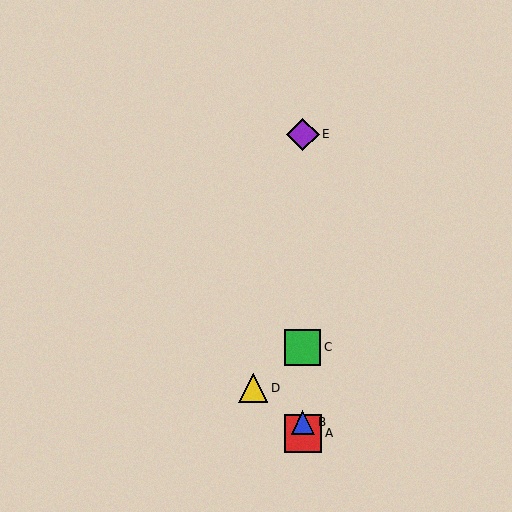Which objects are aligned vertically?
Objects A, B, C, E are aligned vertically.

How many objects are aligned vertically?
4 objects (A, B, C, E) are aligned vertically.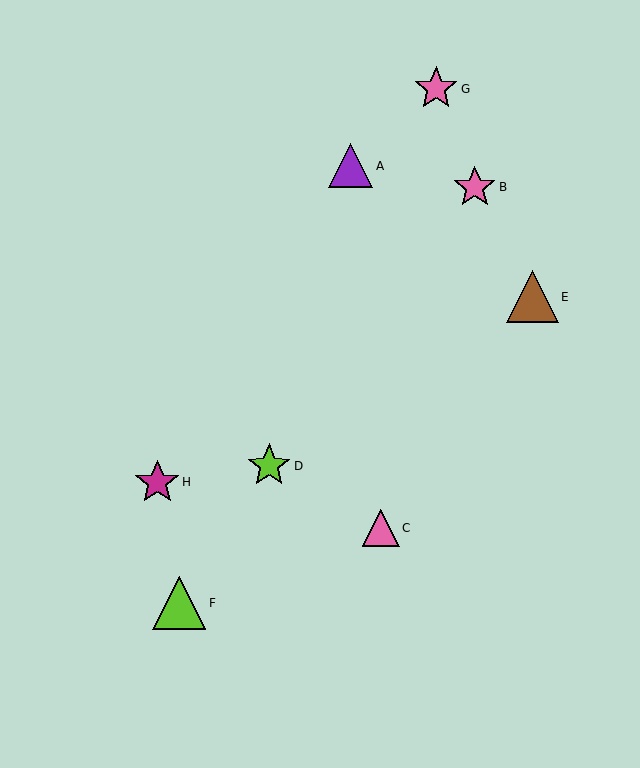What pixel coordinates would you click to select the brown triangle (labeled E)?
Click at (532, 297) to select the brown triangle E.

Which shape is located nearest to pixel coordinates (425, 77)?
The pink star (labeled G) at (436, 89) is nearest to that location.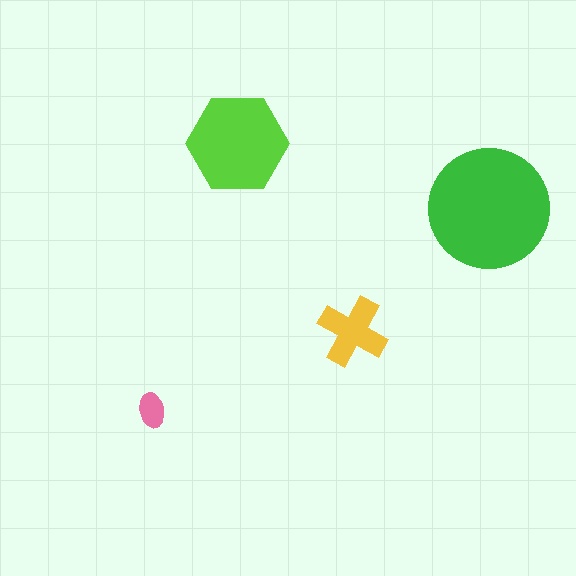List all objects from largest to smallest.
The green circle, the lime hexagon, the yellow cross, the pink ellipse.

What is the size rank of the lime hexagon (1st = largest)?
2nd.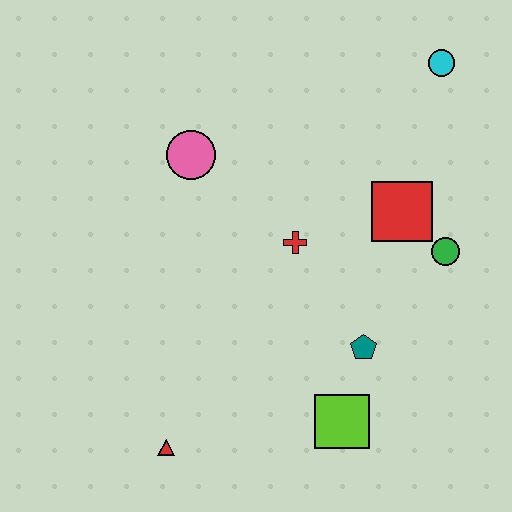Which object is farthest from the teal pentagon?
The cyan circle is farthest from the teal pentagon.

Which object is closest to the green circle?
The red square is closest to the green circle.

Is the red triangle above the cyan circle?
No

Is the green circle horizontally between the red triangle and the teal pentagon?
No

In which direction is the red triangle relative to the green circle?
The red triangle is to the left of the green circle.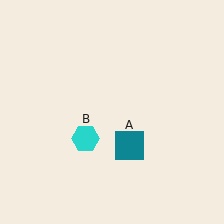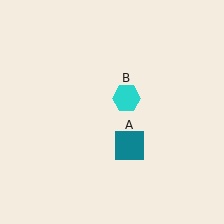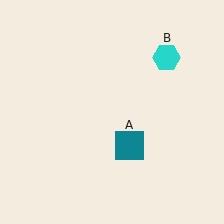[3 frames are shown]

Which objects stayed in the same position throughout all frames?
Teal square (object A) remained stationary.